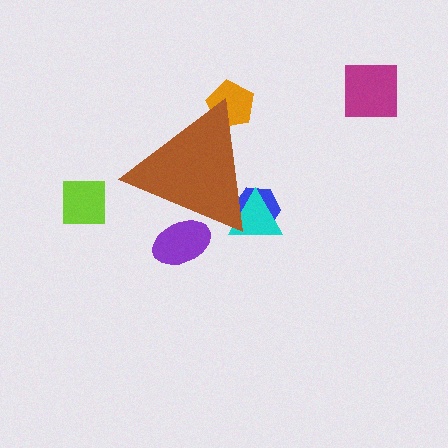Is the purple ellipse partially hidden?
Yes, the purple ellipse is partially hidden behind the brown triangle.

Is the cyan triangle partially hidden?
Yes, the cyan triangle is partially hidden behind the brown triangle.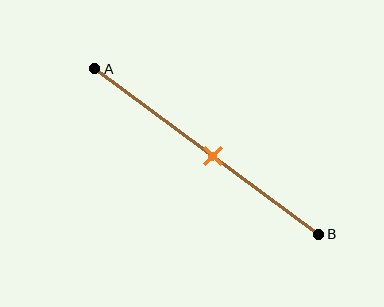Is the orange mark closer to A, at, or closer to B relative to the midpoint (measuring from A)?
The orange mark is approximately at the midpoint of segment AB.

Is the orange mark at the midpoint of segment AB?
Yes, the mark is approximately at the midpoint.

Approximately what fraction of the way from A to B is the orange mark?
The orange mark is approximately 55% of the way from A to B.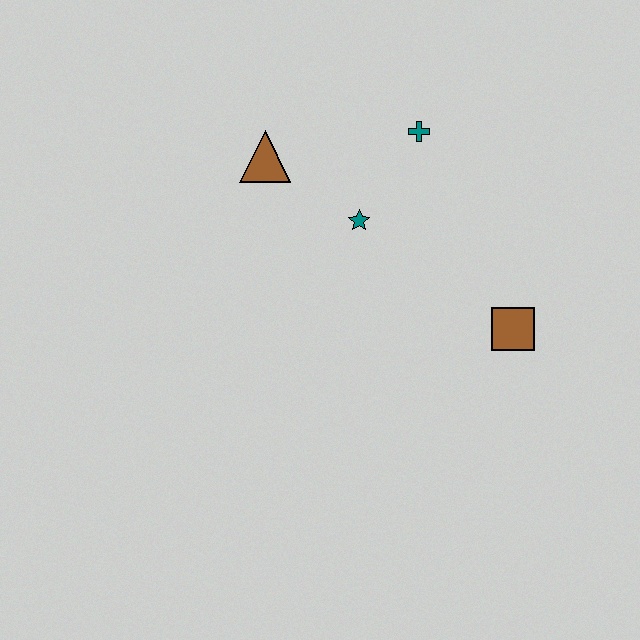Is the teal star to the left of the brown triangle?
No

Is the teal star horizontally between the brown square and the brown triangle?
Yes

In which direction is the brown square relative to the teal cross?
The brown square is below the teal cross.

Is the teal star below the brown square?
No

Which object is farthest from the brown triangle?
The brown square is farthest from the brown triangle.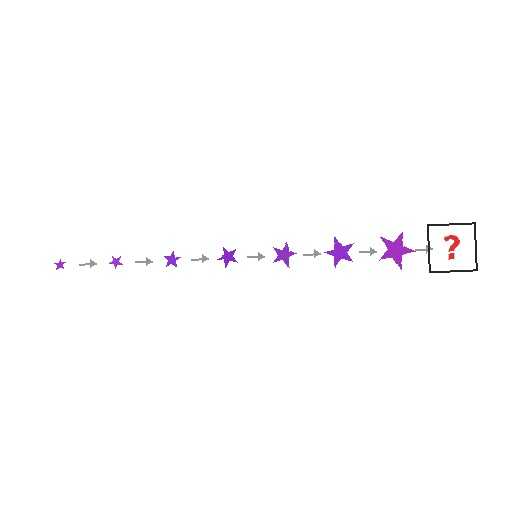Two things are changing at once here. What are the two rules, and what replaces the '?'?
The two rules are that the star grows larger each step and it rotates 40 degrees each step. The '?' should be a star, larger than the previous one and rotated 280 degrees from the start.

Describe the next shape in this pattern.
It should be a star, larger than the previous one and rotated 280 degrees from the start.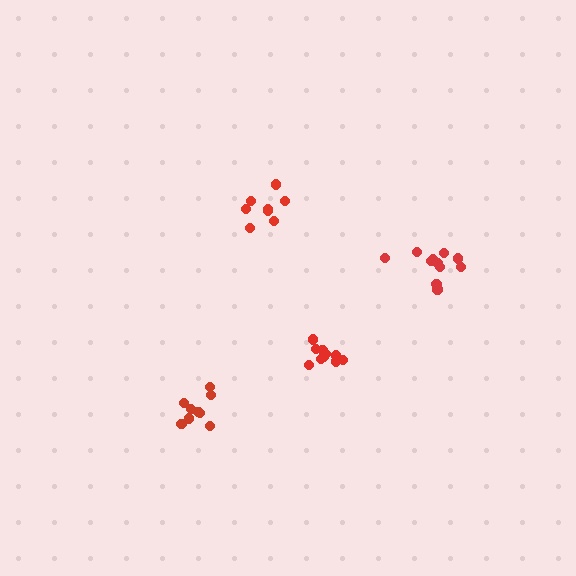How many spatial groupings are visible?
There are 4 spatial groupings.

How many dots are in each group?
Group 1: 8 dots, Group 2: 12 dots, Group 3: 10 dots, Group 4: 9 dots (39 total).